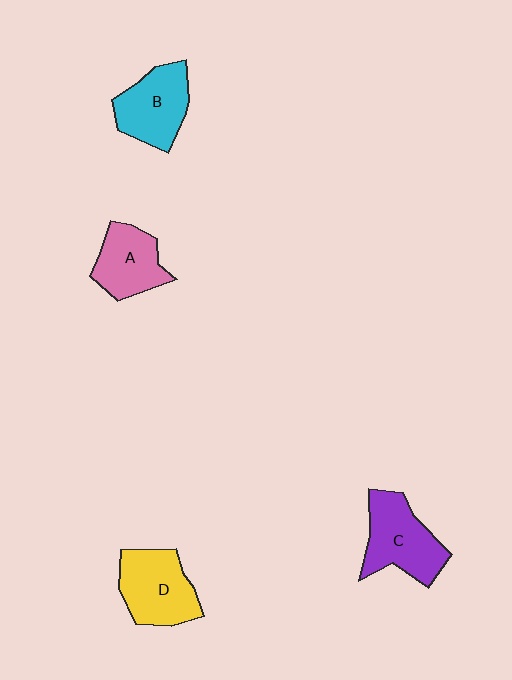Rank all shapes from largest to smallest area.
From largest to smallest: C (purple), D (yellow), B (cyan), A (pink).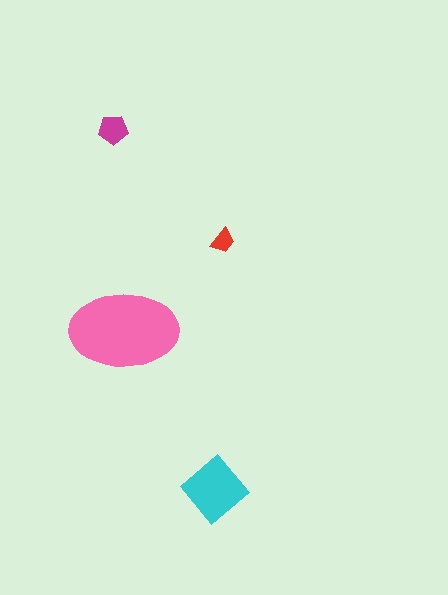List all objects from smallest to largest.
The red trapezoid, the magenta pentagon, the cyan diamond, the pink ellipse.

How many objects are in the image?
There are 4 objects in the image.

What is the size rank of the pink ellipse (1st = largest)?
1st.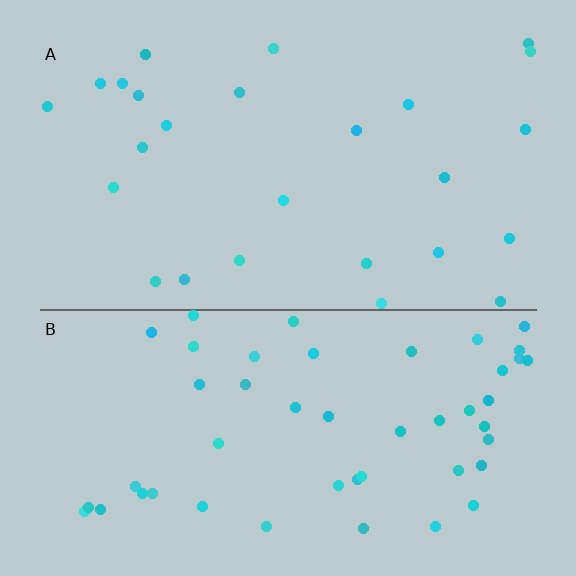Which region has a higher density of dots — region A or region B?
B (the bottom).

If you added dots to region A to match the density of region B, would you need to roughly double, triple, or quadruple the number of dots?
Approximately double.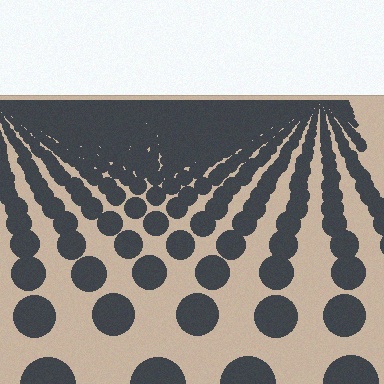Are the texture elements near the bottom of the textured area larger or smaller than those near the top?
Larger. Near the bottom, elements are closer to the viewer and appear at a bigger on-screen size.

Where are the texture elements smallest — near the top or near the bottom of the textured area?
Near the top.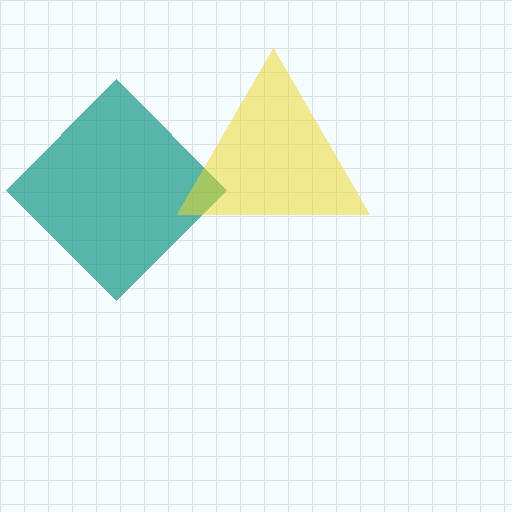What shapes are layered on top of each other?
The layered shapes are: a teal diamond, a yellow triangle.